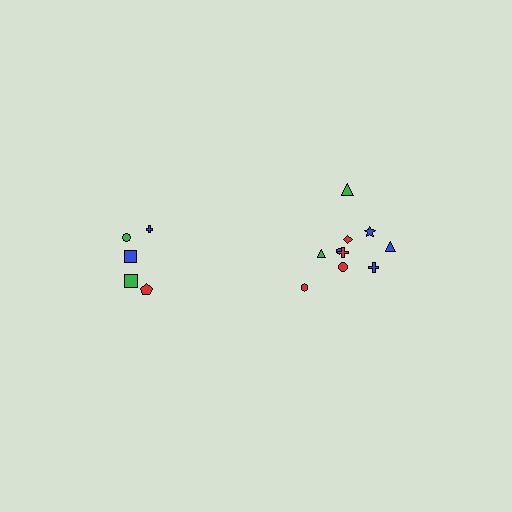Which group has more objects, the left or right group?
The right group.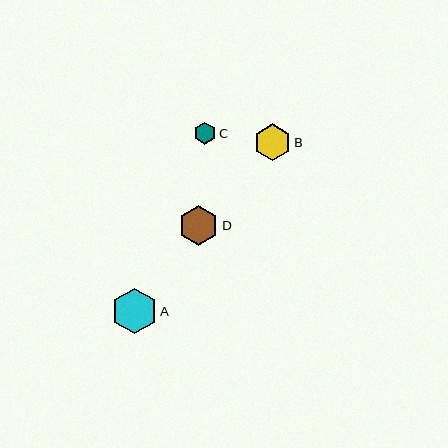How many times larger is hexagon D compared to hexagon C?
Hexagon D is approximately 1.8 times the size of hexagon C.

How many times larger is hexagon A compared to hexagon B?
Hexagon A is approximately 1.2 times the size of hexagon B.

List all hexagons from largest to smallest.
From largest to smallest: A, D, B, C.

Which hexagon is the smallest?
Hexagon C is the smallest with a size of approximately 22 pixels.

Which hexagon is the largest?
Hexagon A is the largest with a size of approximately 46 pixels.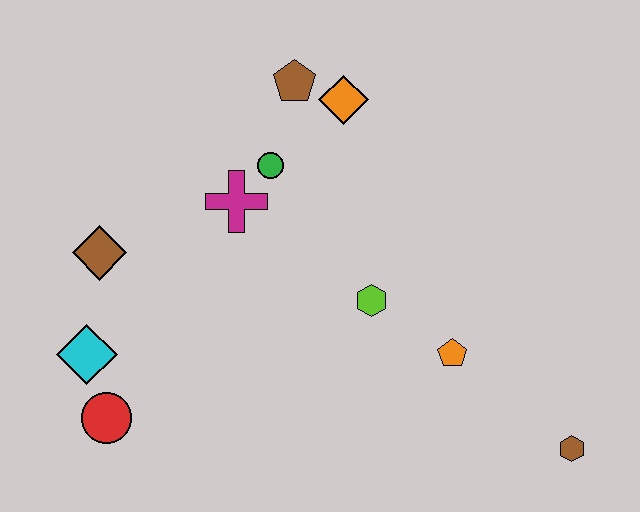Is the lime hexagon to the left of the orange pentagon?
Yes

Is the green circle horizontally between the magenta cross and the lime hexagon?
Yes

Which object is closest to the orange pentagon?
The lime hexagon is closest to the orange pentagon.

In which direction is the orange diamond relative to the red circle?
The orange diamond is above the red circle.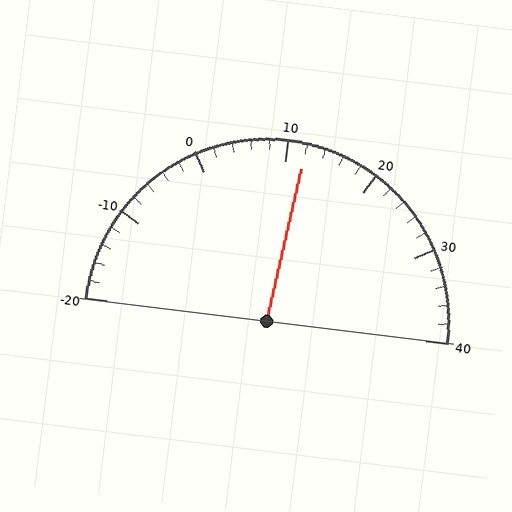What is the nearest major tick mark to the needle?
The nearest major tick mark is 10.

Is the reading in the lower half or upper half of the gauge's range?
The reading is in the upper half of the range (-20 to 40).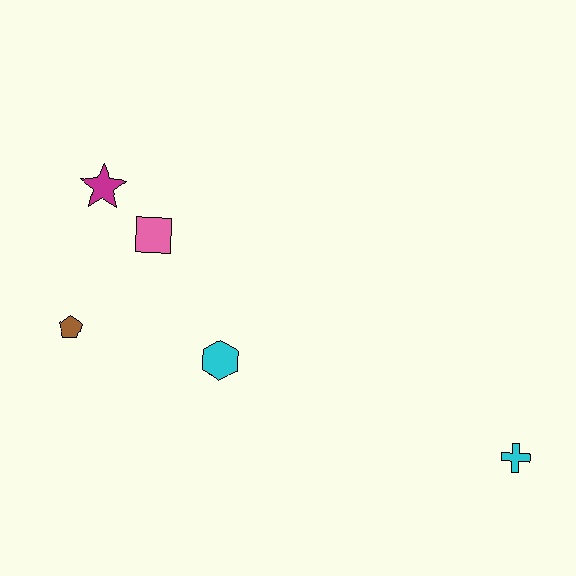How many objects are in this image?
There are 5 objects.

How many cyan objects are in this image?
There are 2 cyan objects.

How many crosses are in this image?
There is 1 cross.